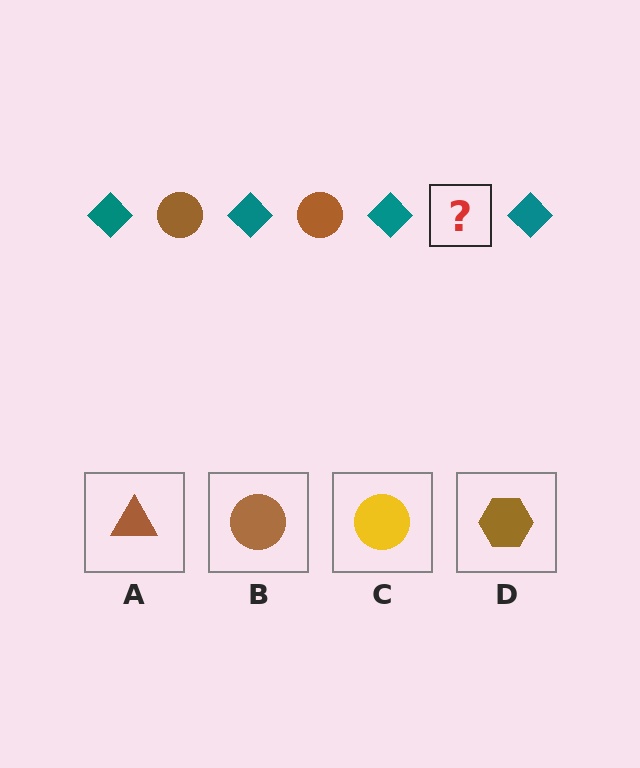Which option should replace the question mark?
Option B.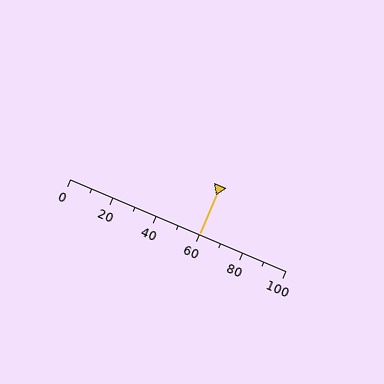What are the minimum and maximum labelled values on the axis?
The axis runs from 0 to 100.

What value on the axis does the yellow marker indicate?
The marker indicates approximately 60.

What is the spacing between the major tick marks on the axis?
The major ticks are spaced 20 apart.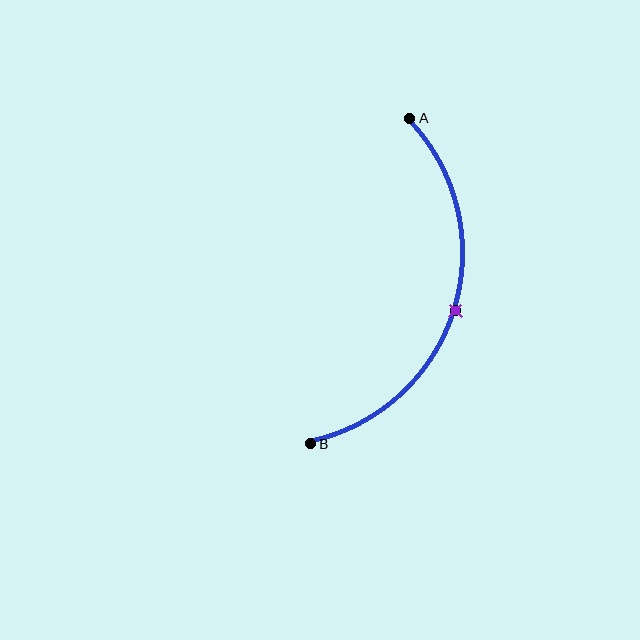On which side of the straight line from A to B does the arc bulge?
The arc bulges to the right of the straight line connecting A and B.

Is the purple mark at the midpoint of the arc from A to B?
Yes. The purple mark lies on the arc at equal arc-length from both A and B — it is the arc midpoint.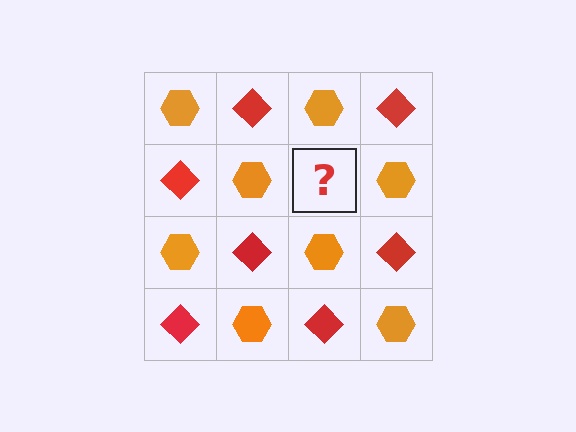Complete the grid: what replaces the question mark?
The question mark should be replaced with a red diamond.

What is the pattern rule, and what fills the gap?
The rule is that it alternates orange hexagon and red diamond in a checkerboard pattern. The gap should be filled with a red diamond.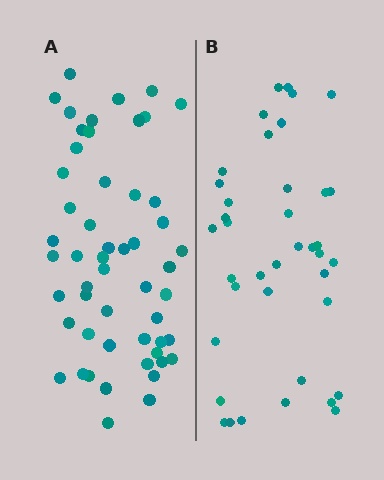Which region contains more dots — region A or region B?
Region A (the left region) has more dots.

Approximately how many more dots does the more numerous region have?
Region A has approximately 15 more dots than region B.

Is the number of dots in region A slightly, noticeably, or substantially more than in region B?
Region A has noticeably more, but not dramatically so. The ratio is roughly 1.4 to 1.